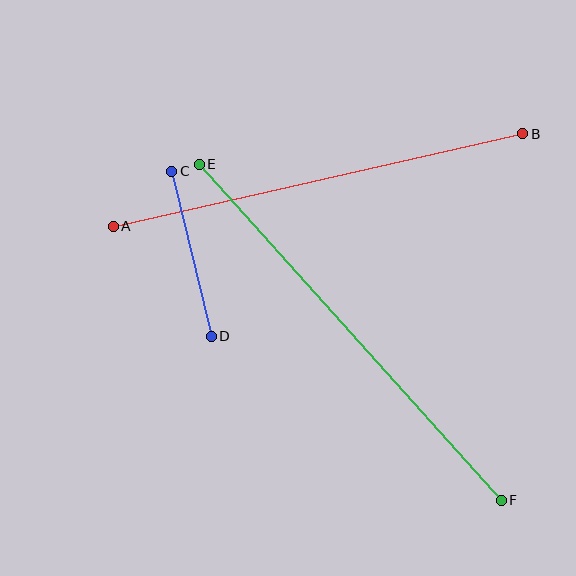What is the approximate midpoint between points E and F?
The midpoint is at approximately (350, 332) pixels.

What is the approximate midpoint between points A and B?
The midpoint is at approximately (318, 180) pixels.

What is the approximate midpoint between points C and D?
The midpoint is at approximately (191, 254) pixels.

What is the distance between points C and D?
The distance is approximately 170 pixels.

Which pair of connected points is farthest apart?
Points E and F are farthest apart.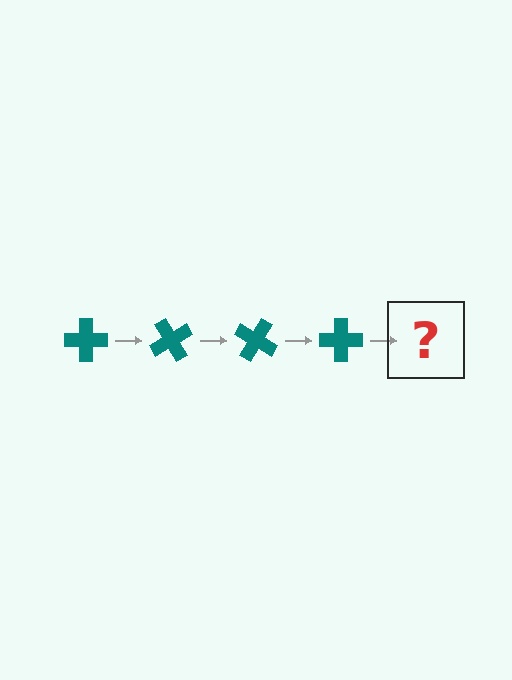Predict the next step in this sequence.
The next step is a teal cross rotated 240 degrees.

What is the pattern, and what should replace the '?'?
The pattern is that the cross rotates 60 degrees each step. The '?' should be a teal cross rotated 240 degrees.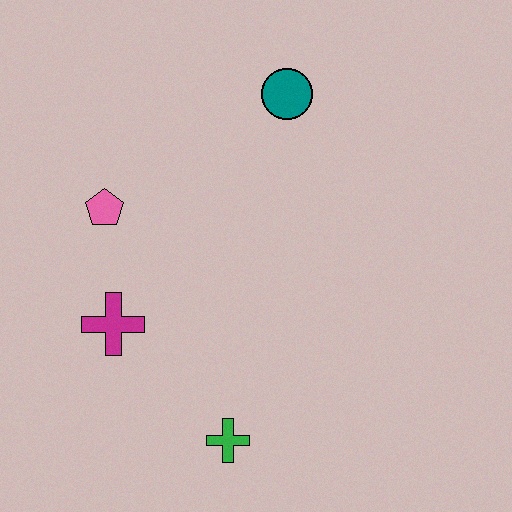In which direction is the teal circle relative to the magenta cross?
The teal circle is above the magenta cross.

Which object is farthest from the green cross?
The teal circle is farthest from the green cross.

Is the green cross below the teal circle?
Yes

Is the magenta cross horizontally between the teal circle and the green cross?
No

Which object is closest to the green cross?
The magenta cross is closest to the green cross.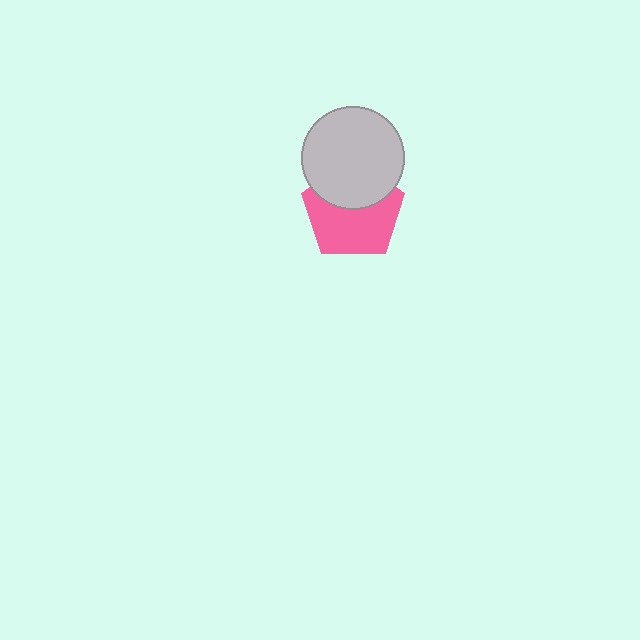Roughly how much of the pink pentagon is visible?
About half of it is visible (roughly 61%).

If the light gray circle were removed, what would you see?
You would see the complete pink pentagon.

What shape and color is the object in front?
The object in front is a light gray circle.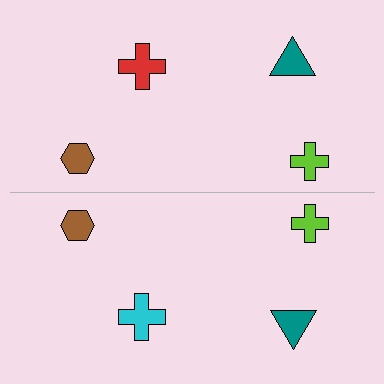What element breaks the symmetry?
The cyan cross on the bottom side breaks the symmetry — its mirror counterpart is red.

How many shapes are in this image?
There are 8 shapes in this image.